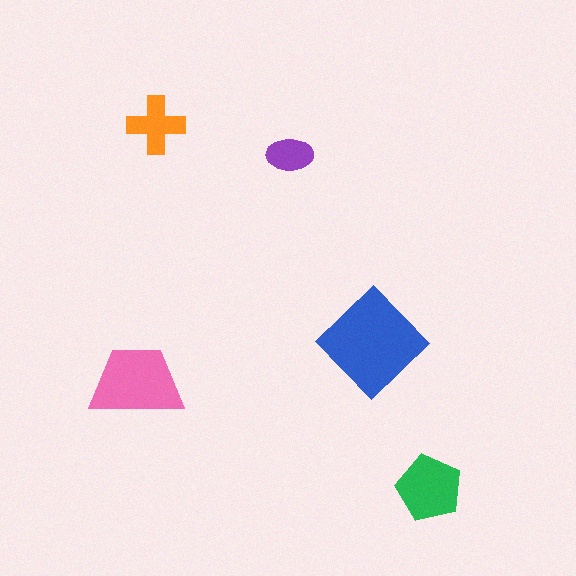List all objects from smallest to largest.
The purple ellipse, the orange cross, the green pentagon, the pink trapezoid, the blue diamond.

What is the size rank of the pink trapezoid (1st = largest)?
2nd.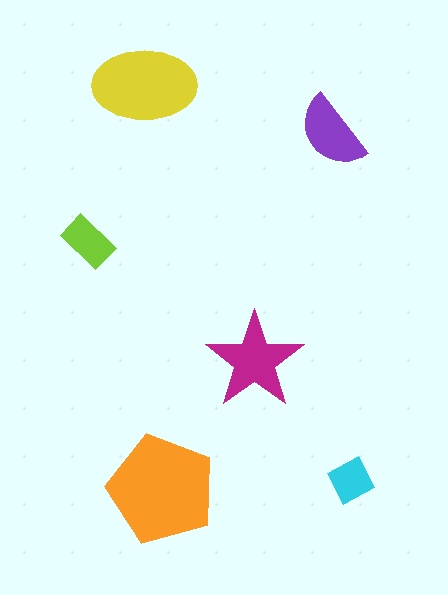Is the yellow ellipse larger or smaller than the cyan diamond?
Larger.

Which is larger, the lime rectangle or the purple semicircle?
The purple semicircle.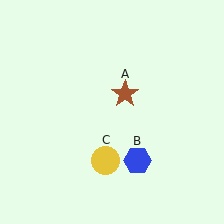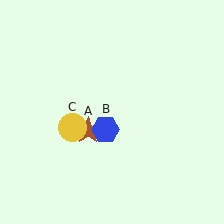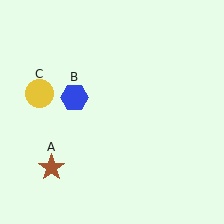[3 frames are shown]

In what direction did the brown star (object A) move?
The brown star (object A) moved down and to the left.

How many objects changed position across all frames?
3 objects changed position: brown star (object A), blue hexagon (object B), yellow circle (object C).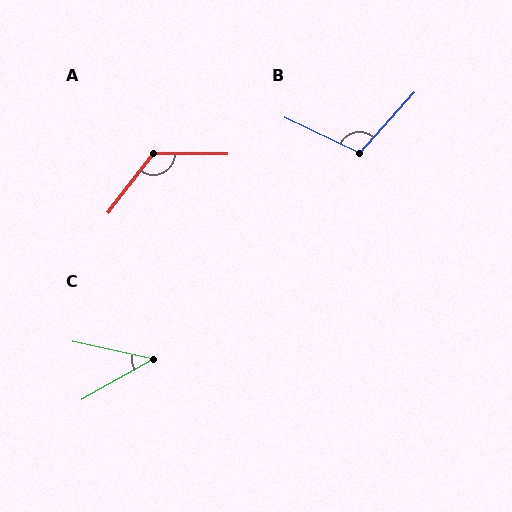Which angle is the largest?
A, at approximately 127 degrees.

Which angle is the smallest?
C, at approximately 42 degrees.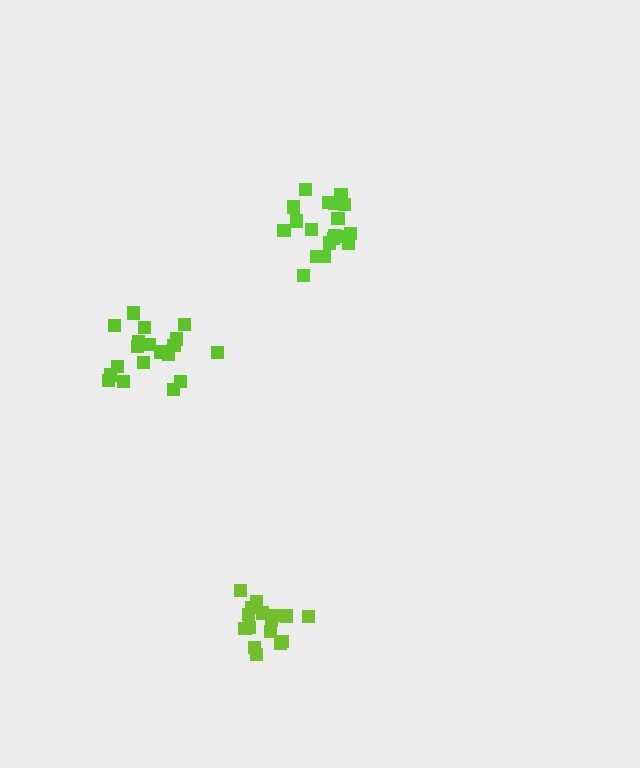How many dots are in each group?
Group 1: 17 dots, Group 2: 19 dots, Group 3: 19 dots (55 total).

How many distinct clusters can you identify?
There are 3 distinct clusters.